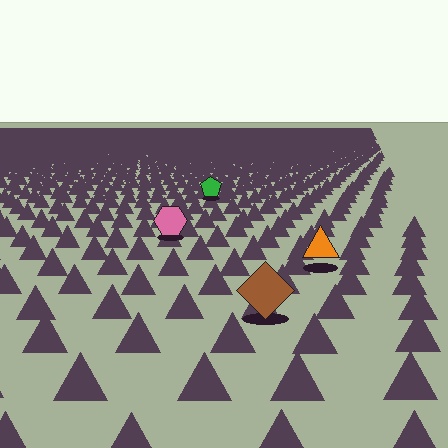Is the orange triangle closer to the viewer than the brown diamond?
No. The brown diamond is closer — you can tell from the texture gradient: the ground texture is coarser near it.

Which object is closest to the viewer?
The brown diamond is closest. The texture marks near it are larger and more spread out.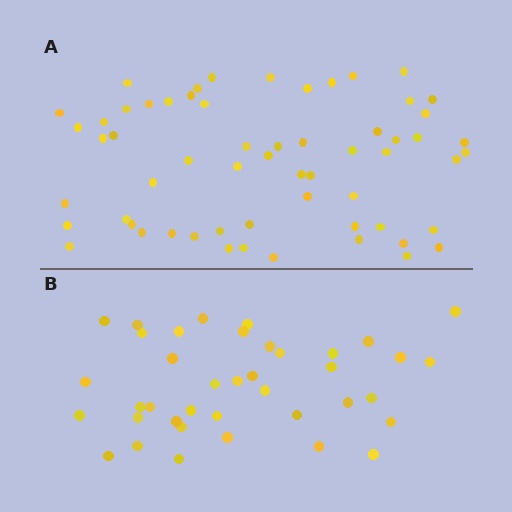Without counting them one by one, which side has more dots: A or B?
Region A (the top region) has more dots.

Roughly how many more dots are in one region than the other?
Region A has approximately 20 more dots than region B.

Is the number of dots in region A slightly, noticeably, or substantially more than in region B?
Region A has substantially more. The ratio is roughly 1.5 to 1.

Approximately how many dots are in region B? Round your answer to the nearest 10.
About 40 dots. (The exact count is 39, which rounds to 40.)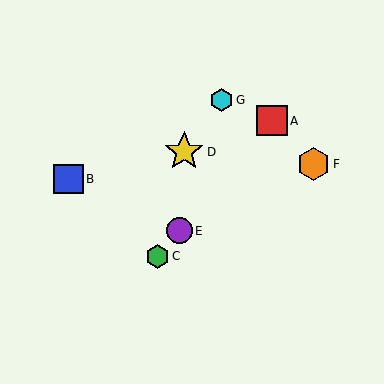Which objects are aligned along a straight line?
Objects A, C, E are aligned along a straight line.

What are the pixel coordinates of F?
Object F is at (313, 164).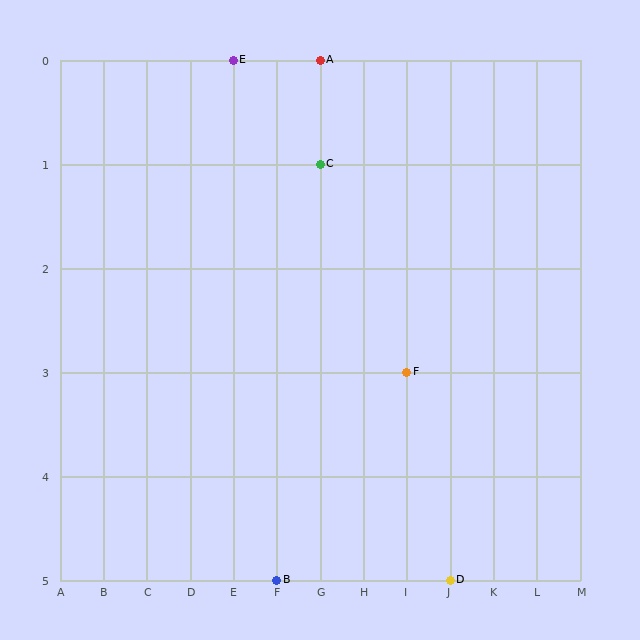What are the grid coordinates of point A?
Point A is at grid coordinates (G, 0).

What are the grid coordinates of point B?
Point B is at grid coordinates (F, 5).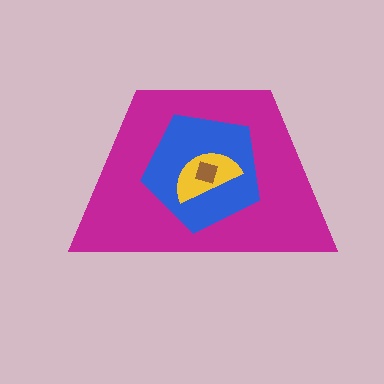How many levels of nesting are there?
4.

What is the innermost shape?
The brown diamond.